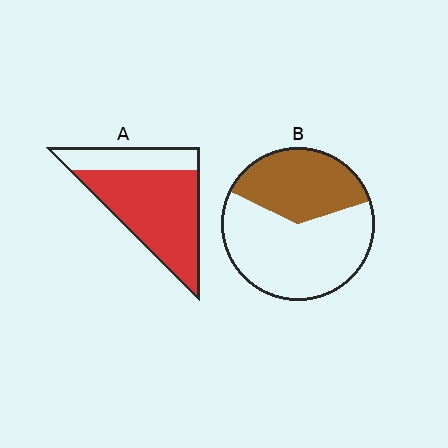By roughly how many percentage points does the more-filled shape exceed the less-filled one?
By roughly 35 percentage points (A over B).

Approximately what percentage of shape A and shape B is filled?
A is approximately 70% and B is approximately 40%.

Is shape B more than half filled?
No.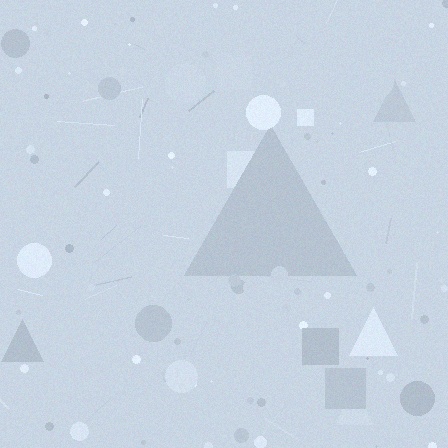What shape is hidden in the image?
A triangle is hidden in the image.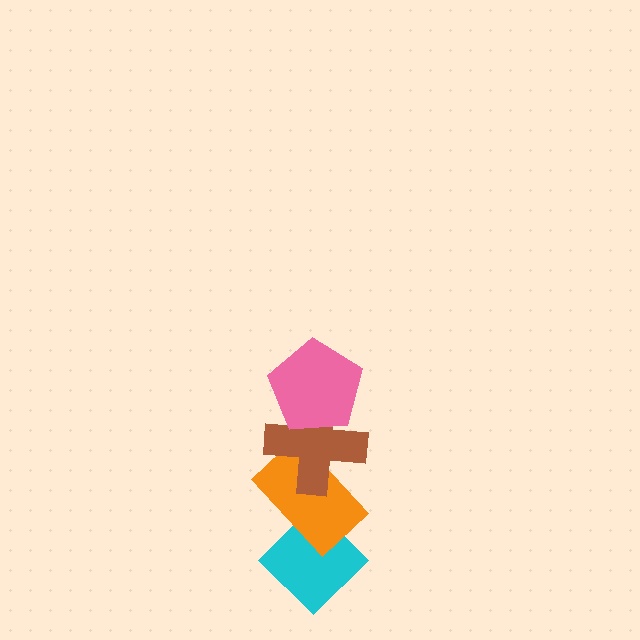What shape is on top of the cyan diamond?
The orange rectangle is on top of the cyan diamond.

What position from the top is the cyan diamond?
The cyan diamond is 4th from the top.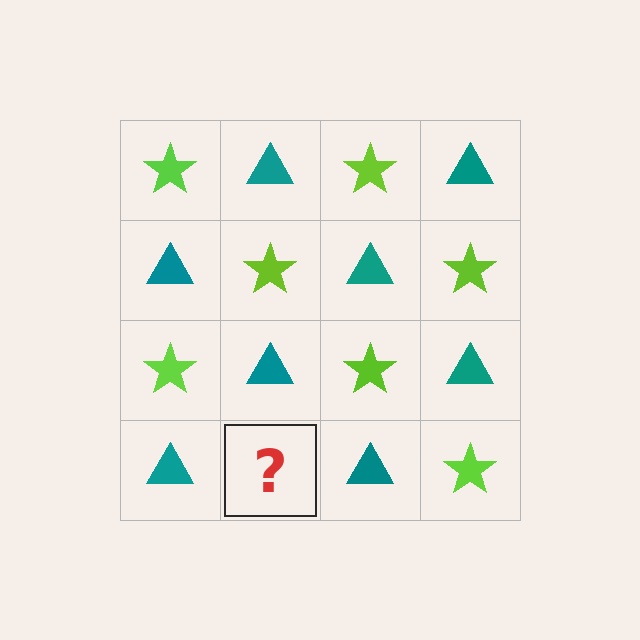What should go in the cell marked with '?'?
The missing cell should contain a lime star.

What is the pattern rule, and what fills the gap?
The rule is that it alternates lime star and teal triangle in a checkerboard pattern. The gap should be filled with a lime star.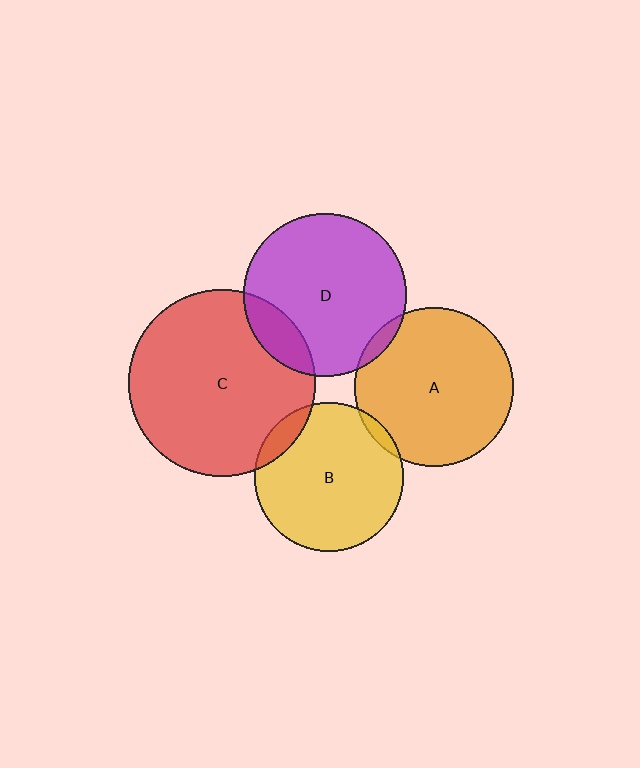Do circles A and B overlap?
Yes.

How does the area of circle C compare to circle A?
Approximately 1.4 times.